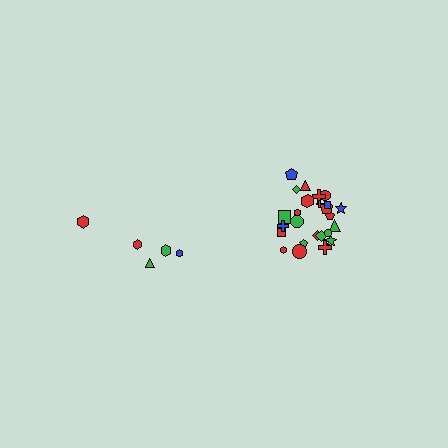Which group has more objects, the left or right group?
The right group.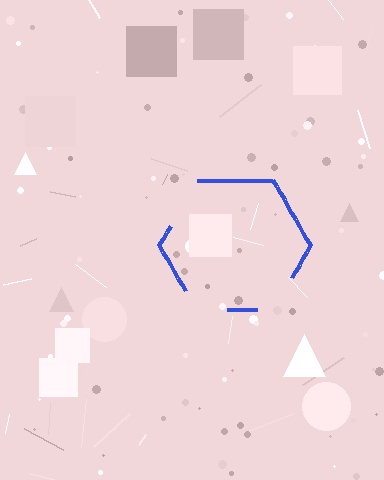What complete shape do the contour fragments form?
The contour fragments form a hexagon.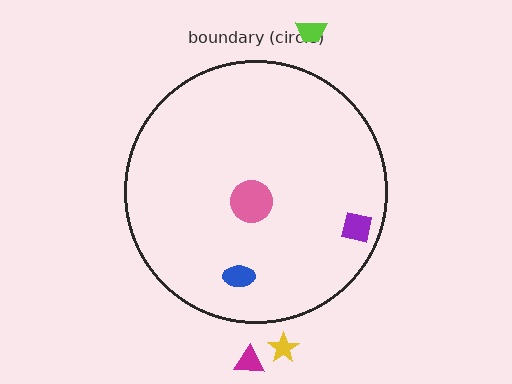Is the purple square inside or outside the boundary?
Inside.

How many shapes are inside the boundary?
3 inside, 3 outside.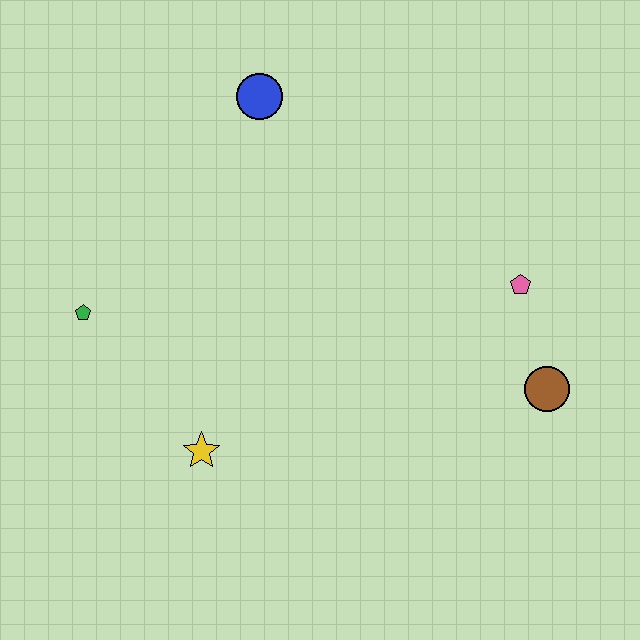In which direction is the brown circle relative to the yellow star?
The brown circle is to the right of the yellow star.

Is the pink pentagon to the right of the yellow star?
Yes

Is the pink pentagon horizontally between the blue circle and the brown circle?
Yes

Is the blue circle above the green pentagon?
Yes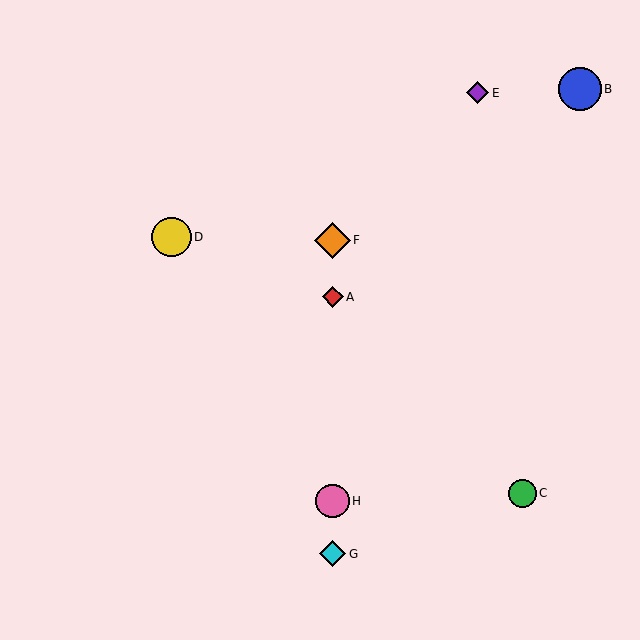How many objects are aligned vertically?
4 objects (A, F, G, H) are aligned vertically.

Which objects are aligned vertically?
Objects A, F, G, H are aligned vertically.